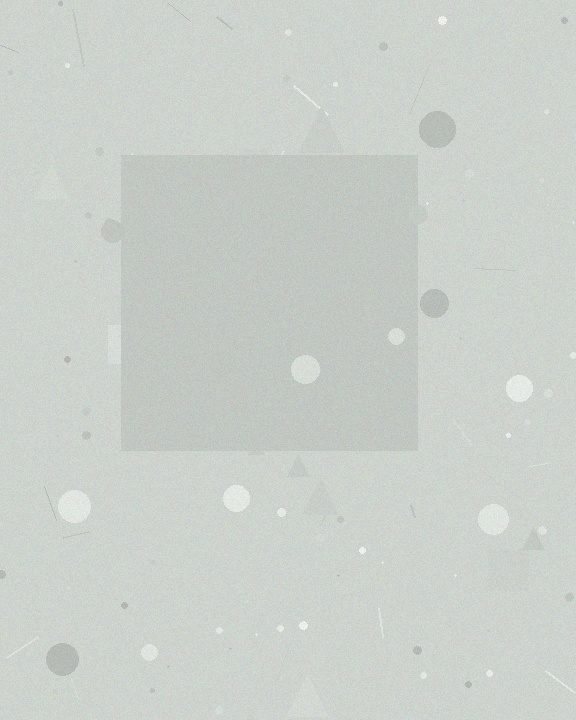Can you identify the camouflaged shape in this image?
The camouflaged shape is a square.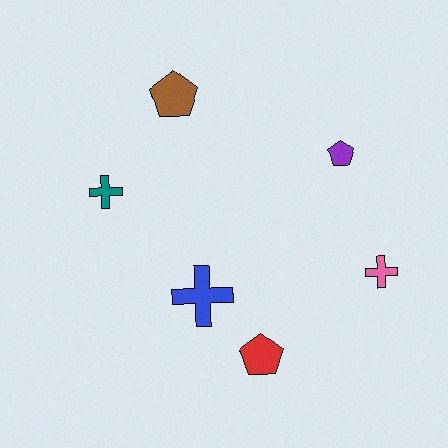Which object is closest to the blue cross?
The red pentagon is closest to the blue cross.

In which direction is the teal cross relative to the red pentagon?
The teal cross is above the red pentagon.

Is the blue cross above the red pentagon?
Yes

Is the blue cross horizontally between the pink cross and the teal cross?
Yes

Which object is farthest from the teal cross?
The pink cross is farthest from the teal cross.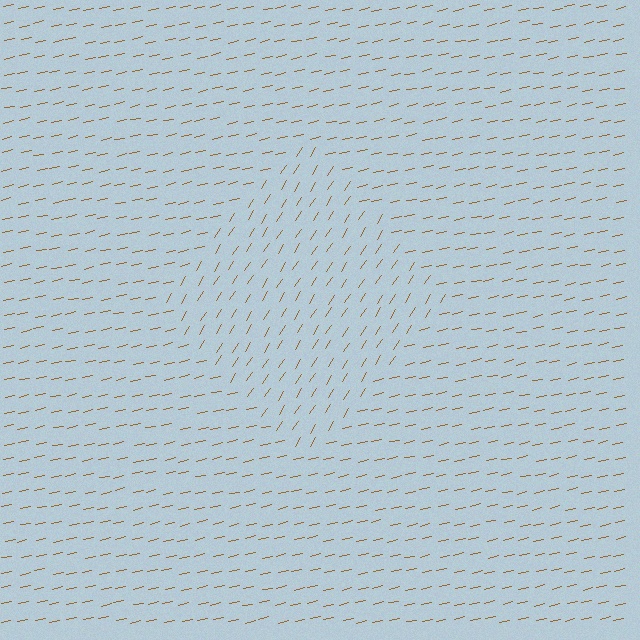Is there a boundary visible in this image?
Yes, there is a texture boundary formed by a change in line orientation.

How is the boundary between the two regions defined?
The boundary is defined purely by a change in line orientation (approximately 45 degrees difference). All lines are the same color and thickness.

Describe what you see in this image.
The image is filled with small brown line segments. A diamond region in the image has lines oriented differently from the surrounding lines, creating a visible texture boundary.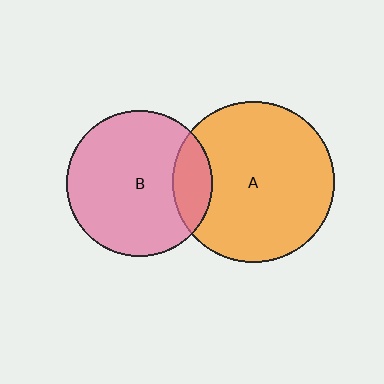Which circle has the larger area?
Circle A (orange).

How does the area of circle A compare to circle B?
Approximately 1.2 times.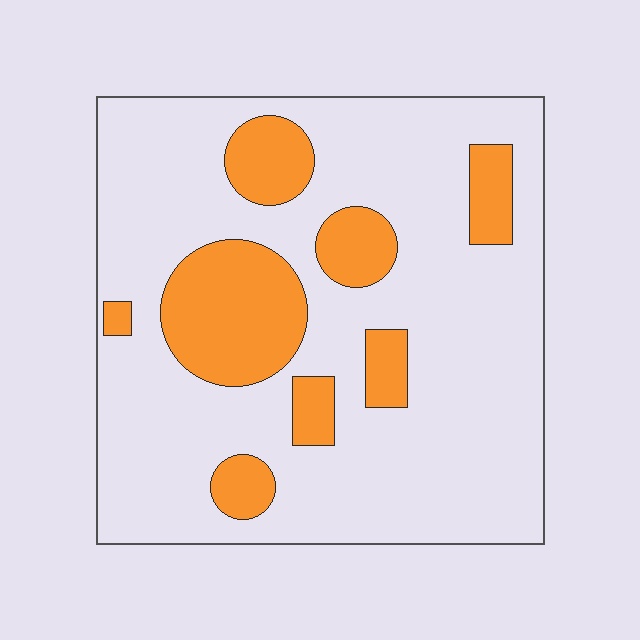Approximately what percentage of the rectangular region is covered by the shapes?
Approximately 20%.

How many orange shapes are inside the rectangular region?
8.